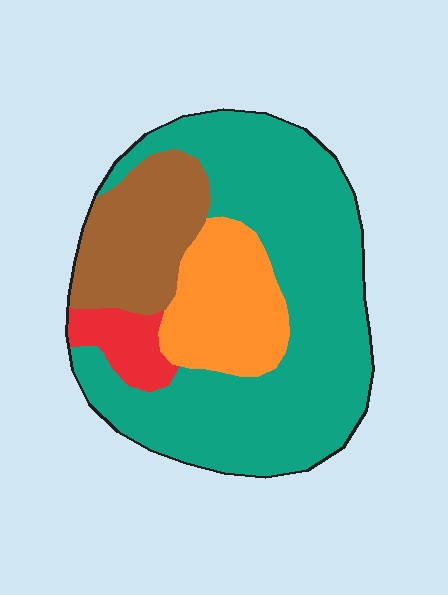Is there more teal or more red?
Teal.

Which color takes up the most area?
Teal, at roughly 60%.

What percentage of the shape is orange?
Orange covers 17% of the shape.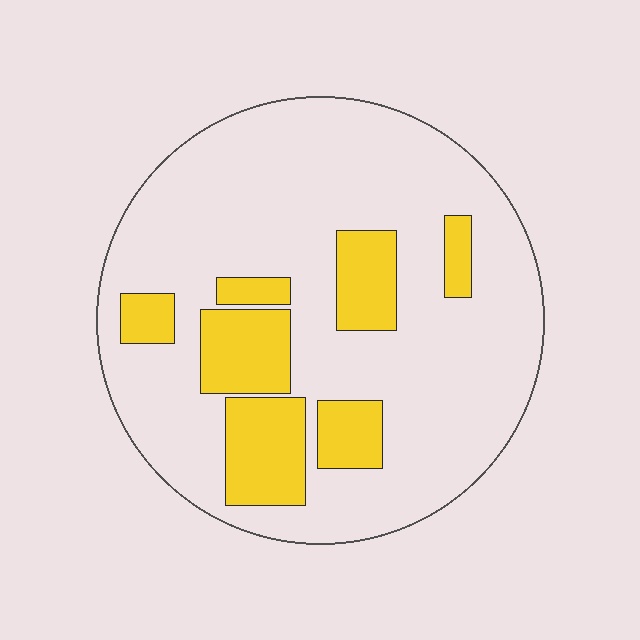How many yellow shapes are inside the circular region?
7.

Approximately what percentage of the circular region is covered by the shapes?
Approximately 20%.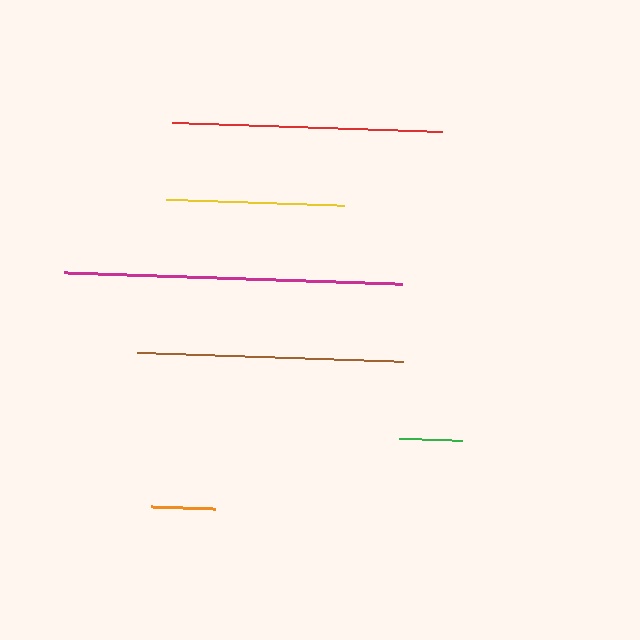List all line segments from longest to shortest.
From longest to shortest: magenta, red, brown, yellow, orange, green.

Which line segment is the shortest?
The green line is the shortest at approximately 63 pixels.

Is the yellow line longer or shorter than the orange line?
The yellow line is longer than the orange line.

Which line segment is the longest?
The magenta line is the longest at approximately 338 pixels.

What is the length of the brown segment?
The brown segment is approximately 267 pixels long.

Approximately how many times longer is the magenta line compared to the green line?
The magenta line is approximately 5.4 times the length of the green line.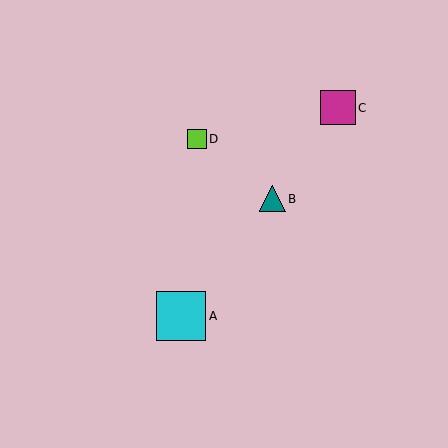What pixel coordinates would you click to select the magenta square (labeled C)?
Click at (338, 108) to select the magenta square C.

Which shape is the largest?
The cyan square (labeled A) is the largest.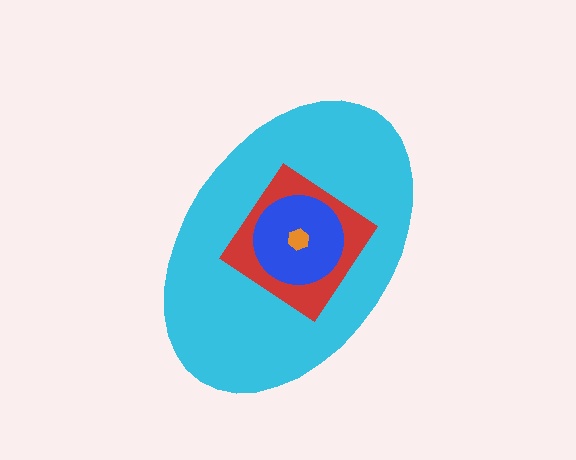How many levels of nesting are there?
4.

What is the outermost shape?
The cyan ellipse.